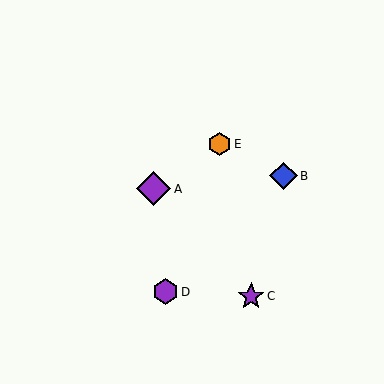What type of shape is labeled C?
Shape C is a purple star.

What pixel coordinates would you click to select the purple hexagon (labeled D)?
Click at (165, 292) to select the purple hexagon D.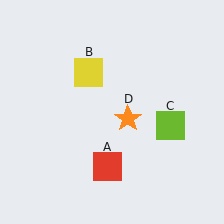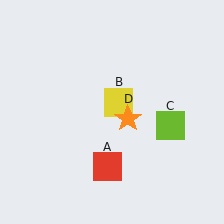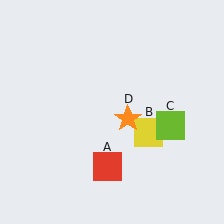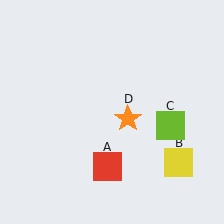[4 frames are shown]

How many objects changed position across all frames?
1 object changed position: yellow square (object B).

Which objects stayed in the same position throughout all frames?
Red square (object A) and lime square (object C) and orange star (object D) remained stationary.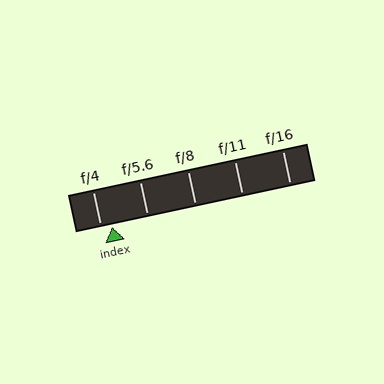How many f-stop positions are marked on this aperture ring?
There are 5 f-stop positions marked.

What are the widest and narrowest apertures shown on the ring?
The widest aperture shown is f/4 and the narrowest is f/16.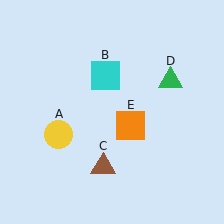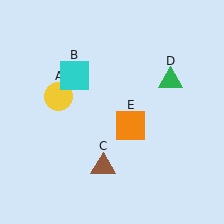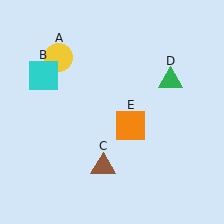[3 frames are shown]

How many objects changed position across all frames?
2 objects changed position: yellow circle (object A), cyan square (object B).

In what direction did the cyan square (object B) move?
The cyan square (object B) moved left.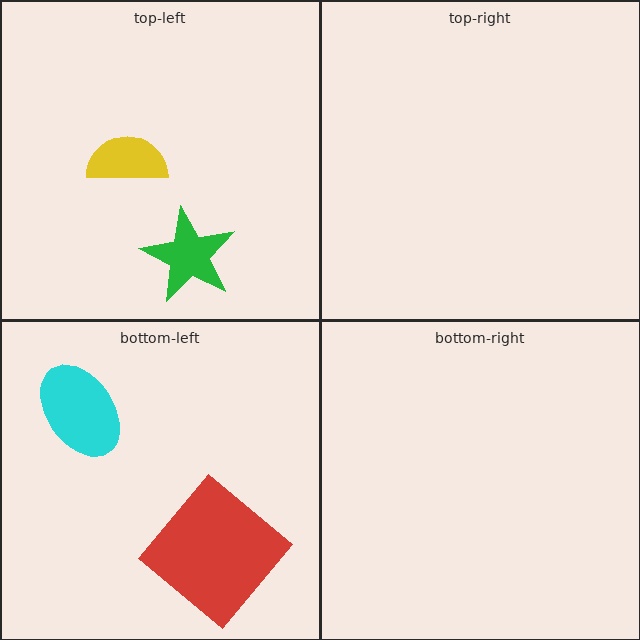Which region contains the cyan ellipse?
The bottom-left region.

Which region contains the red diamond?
The bottom-left region.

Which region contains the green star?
The top-left region.